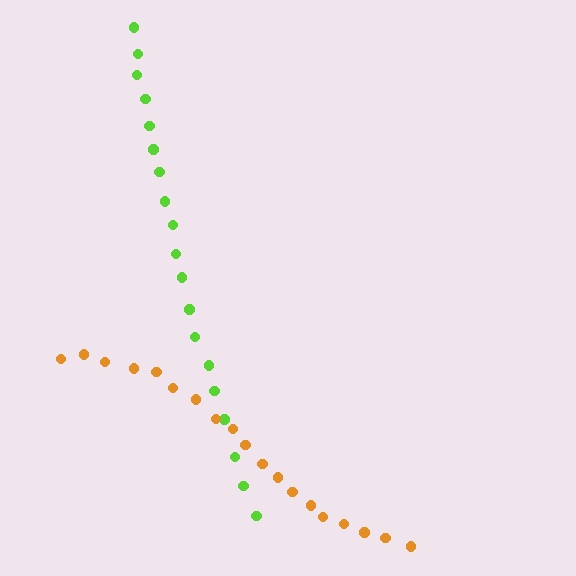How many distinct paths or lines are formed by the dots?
There are 2 distinct paths.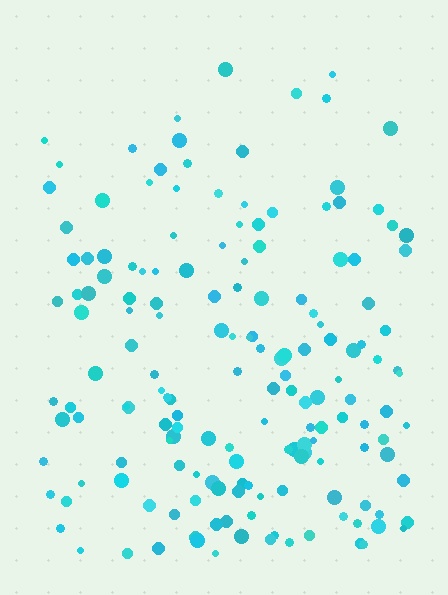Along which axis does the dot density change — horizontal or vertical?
Vertical.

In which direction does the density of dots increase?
From top to bottom, with the bottom side densest.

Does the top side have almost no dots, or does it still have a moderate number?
Still a moderate number, just noticeably fewer than the bottom.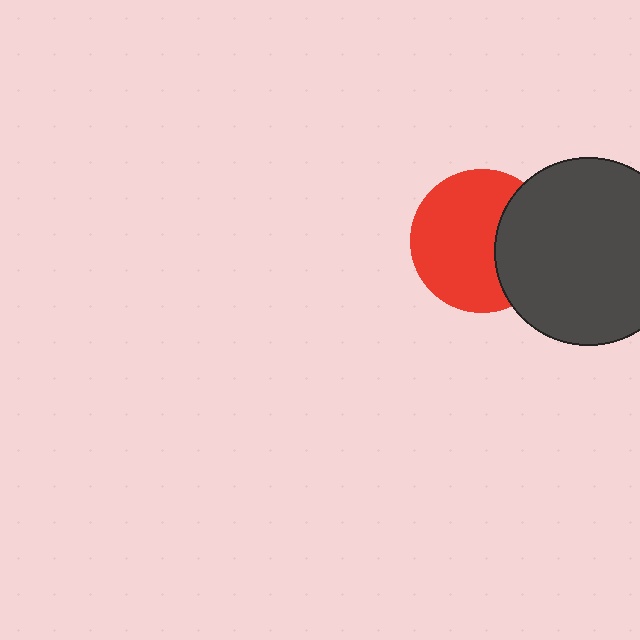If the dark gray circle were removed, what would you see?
You would see the complete red circle.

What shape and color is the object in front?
The object in front is a dark gray circle.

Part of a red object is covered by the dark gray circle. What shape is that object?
It is a circle.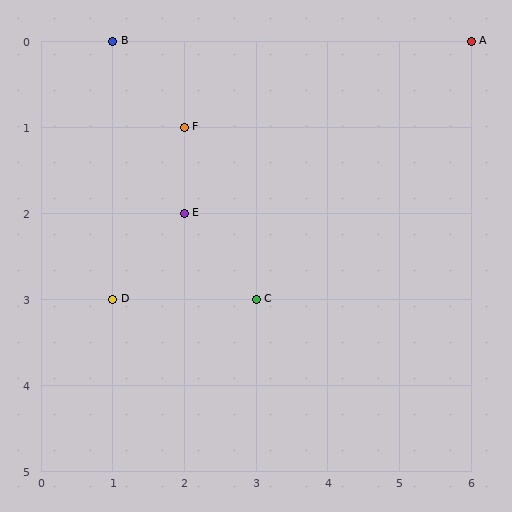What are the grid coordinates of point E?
Point E is at grid coordinates (2, 2).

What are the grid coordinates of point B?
Point B is at grid coordinates (1, 0).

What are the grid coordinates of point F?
Point F is at grid coordinates (2, 1).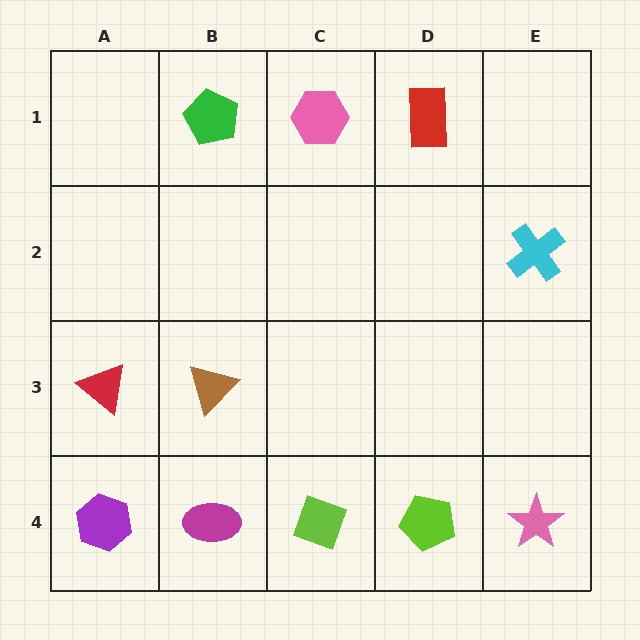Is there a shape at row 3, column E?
No, that cell is empty.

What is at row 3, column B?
A brown triangle.